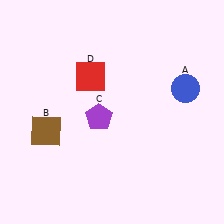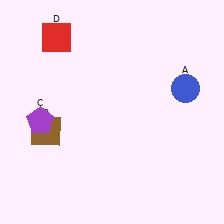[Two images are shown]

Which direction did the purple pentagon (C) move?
The purple pentagon (C) moved left.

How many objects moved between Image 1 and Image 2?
2 objects moved between the two images.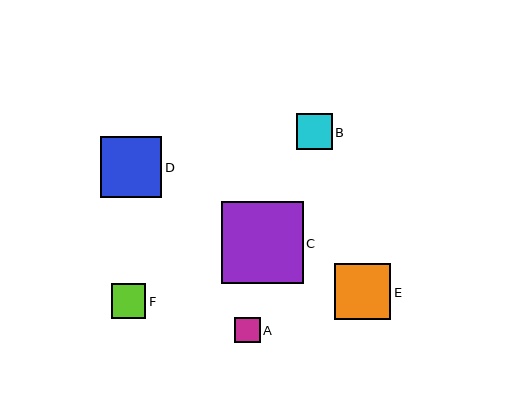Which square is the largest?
Square C is the largest with a size of approximately 82 pixels.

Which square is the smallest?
Square A is the smallest with a size of approximately 26 pixels.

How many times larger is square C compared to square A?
Square C is approximately 3.2 times the size of square A.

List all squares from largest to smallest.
From largest to smallest: C, D, E, B, F, A.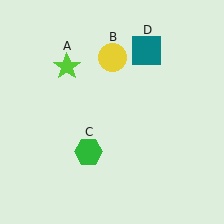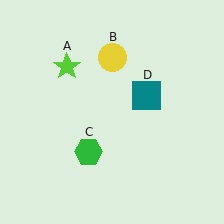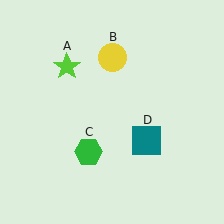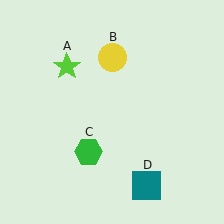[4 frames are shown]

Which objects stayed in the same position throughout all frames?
Lime star (object A) and yellow circle (object B) and green hexagon (object C) remained stationary.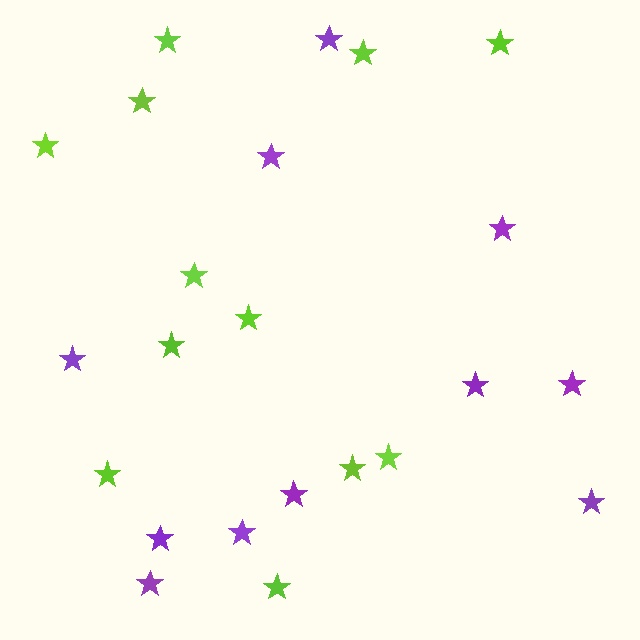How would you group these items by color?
There are 2 groups: one group of lime stars (12) and one group of purple stars (11).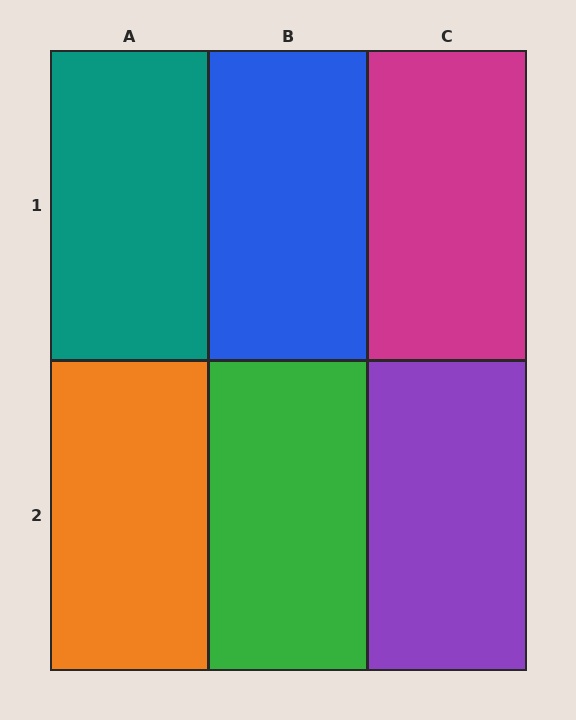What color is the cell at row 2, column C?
Purple.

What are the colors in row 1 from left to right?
Teal, blue, magenta.